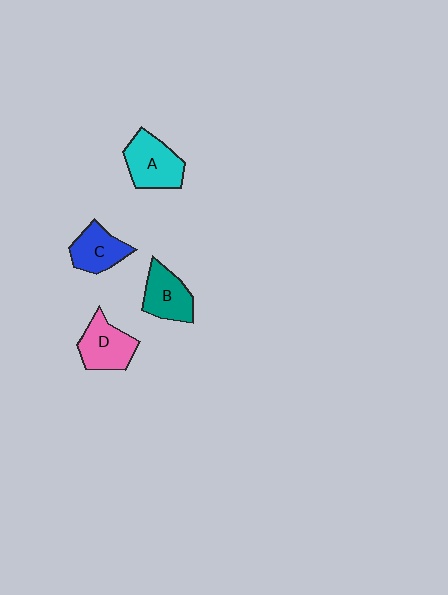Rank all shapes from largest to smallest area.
From largest to smallest: A (cyan), D (pink), B (teal), C (blue).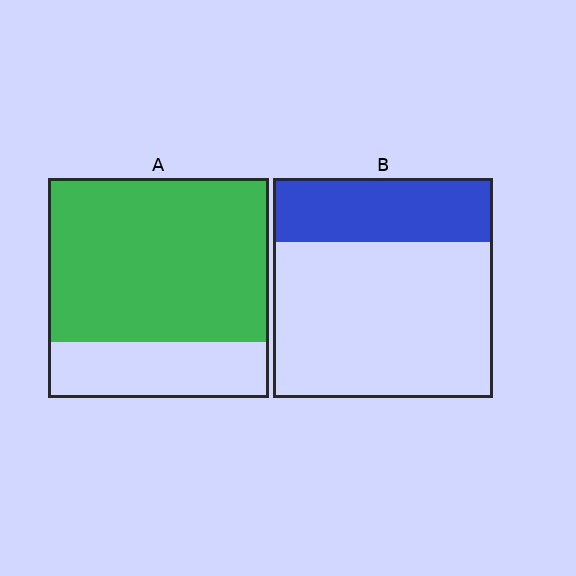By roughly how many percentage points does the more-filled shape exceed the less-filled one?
By roughly 45 percentage points (A over B).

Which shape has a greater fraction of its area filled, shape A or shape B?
Shape A.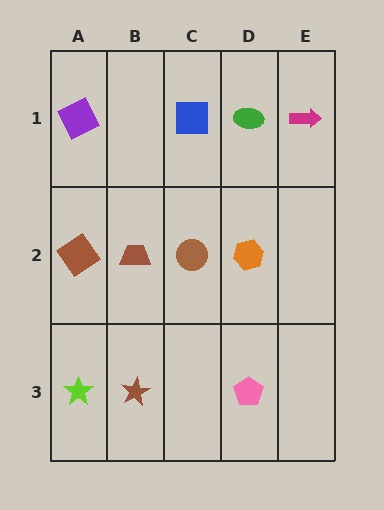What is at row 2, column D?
An orange hexagon.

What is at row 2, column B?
A brown trapezoid.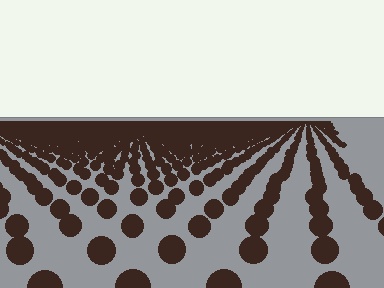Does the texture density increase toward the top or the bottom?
Density increases toward the top.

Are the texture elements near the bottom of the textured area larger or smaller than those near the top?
Larger. Near the bottom, elements are closer to the viewer and appear at a bigger on-screen size.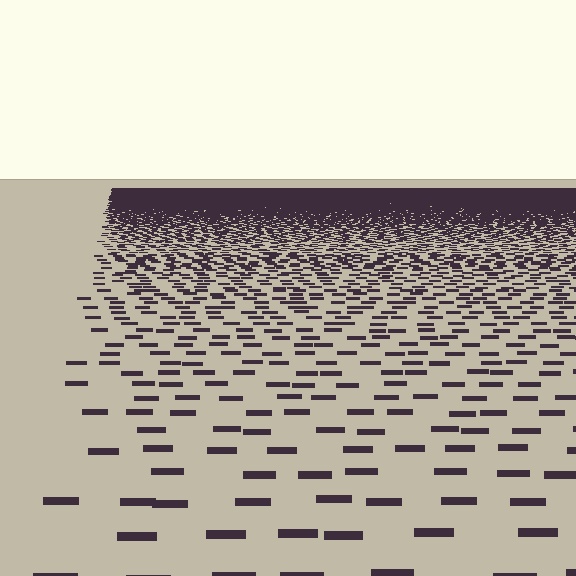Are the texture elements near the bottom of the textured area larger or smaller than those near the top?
Larger. Near the bottom, elements are closer to the viewer and appear at a bigger on-screen size.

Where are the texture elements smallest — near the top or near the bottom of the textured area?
Near the top.